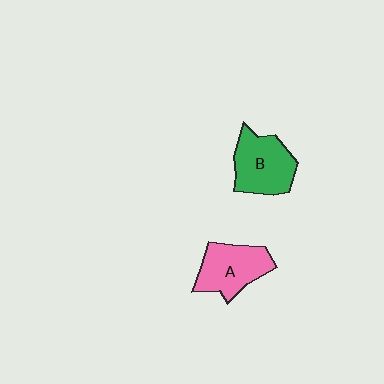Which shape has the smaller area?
Shape A (pink).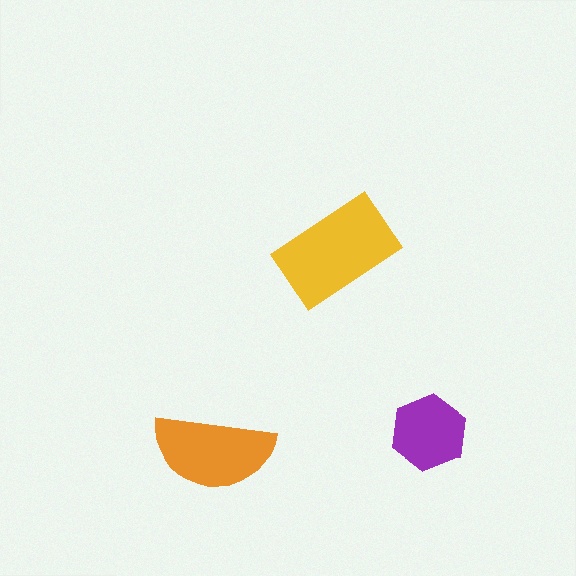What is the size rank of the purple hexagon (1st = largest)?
3rd.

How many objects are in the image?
There are 3 objects in the image.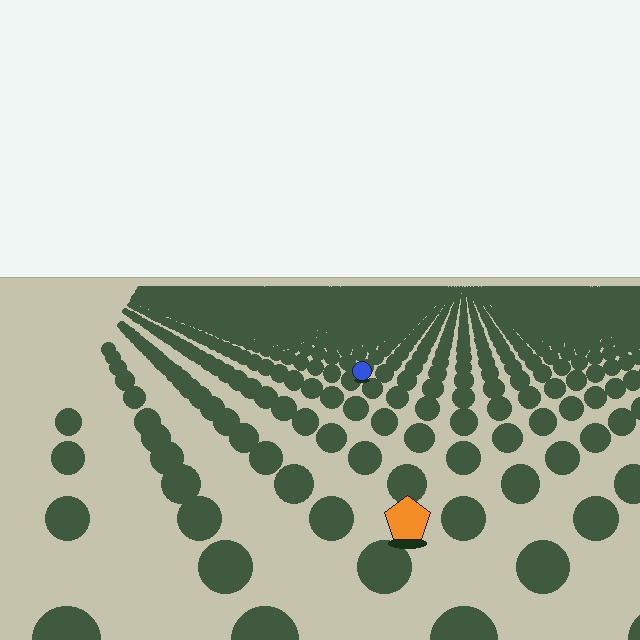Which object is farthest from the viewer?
The blue circle is farthest from the viewer. It appears smaller and the ground texture around it is denser.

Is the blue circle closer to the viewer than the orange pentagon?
No. The orange pentagon is closer — you can tell from the texture gradient: the ground texture is coarser near it.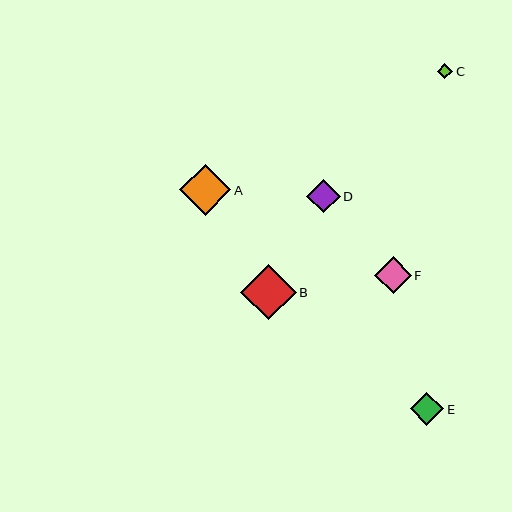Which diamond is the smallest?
Diamond C is the smallest with a size of approximately 15 pixels.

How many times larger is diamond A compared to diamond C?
Diamond A is approximately 3.3 times the size of diamond C.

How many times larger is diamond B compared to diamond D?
Diamond B is approximately 1.7 times the size of diamond D.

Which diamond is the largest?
Diamond B is the largest with a size of approximately 55 pixels.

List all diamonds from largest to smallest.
From largest to smallest: B, A, F, E, D, C.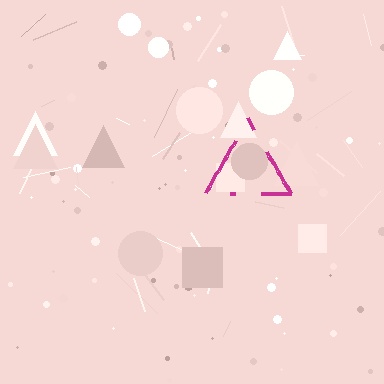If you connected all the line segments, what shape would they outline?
They would outline a triangle.